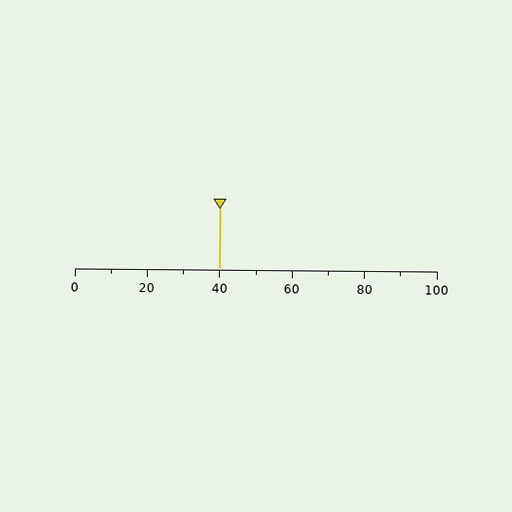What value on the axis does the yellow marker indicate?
The marker indicates approximately 40.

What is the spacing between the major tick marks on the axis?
The major ticks are spaced 20 apart.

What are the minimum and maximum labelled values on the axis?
The axis runs from 0 to 100.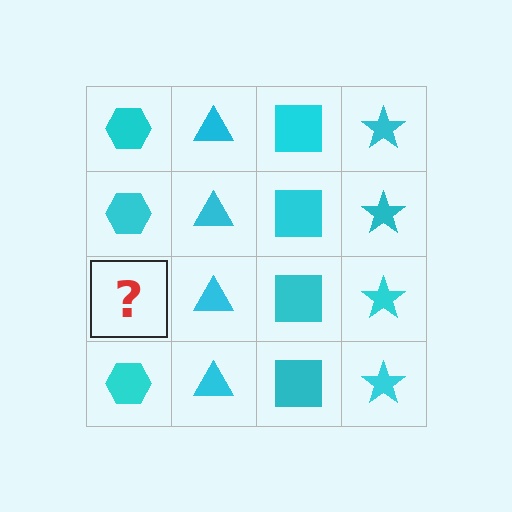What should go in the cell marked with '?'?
The missing cell should contain a cyan hexagon.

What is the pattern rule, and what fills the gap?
The rule is that each column has a consistent shape. The gap should be filled with a cyan hexagon.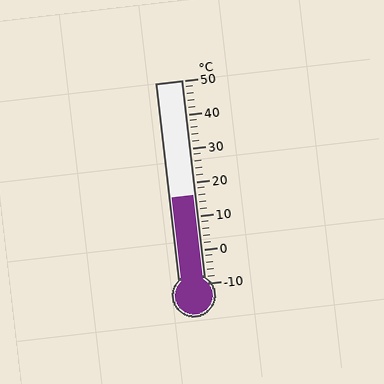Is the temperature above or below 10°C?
The temperature is above 10°C.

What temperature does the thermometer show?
The thermometer shows approximately 16°C.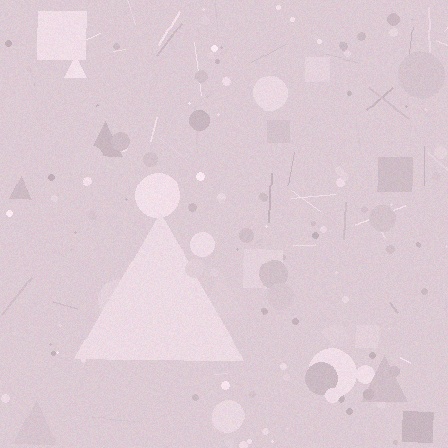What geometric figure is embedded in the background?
A triangle is embedded in the background.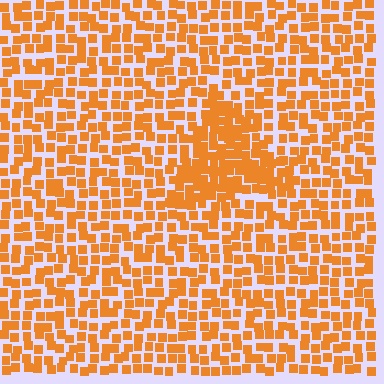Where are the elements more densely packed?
The elements are more densely packed inside the triangle boundary.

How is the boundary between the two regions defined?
The boundary is defined by a change in element density (approximately 1.7x ratio). All elements are the same color, size, and shape.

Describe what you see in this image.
The image contains small orange elements arranged at two different densities. A triangle-shaped region is visible where the elements are more densely packed than the surrounding area.